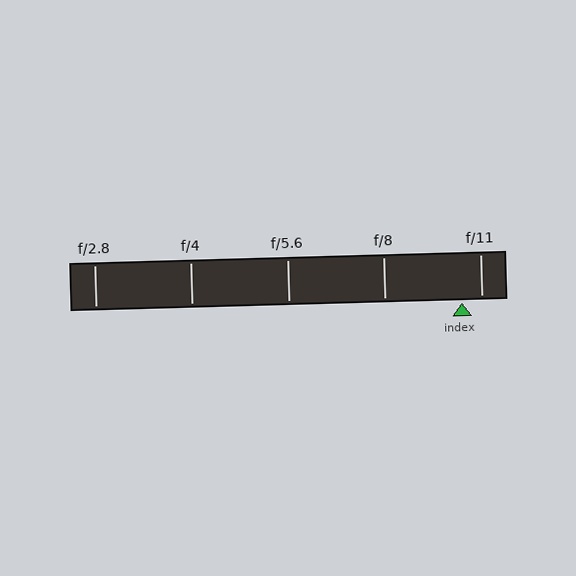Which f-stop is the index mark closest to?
The index mark is closest to f/11.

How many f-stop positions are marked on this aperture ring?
There are 5 f-stop positions marked.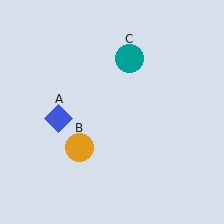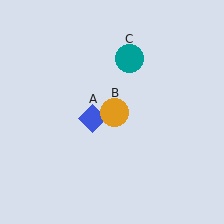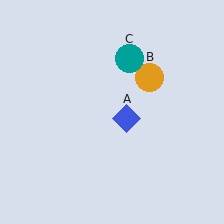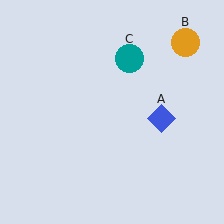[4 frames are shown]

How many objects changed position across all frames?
2 objects changed position: blue diamond (object A), orange circle (object B).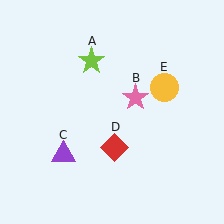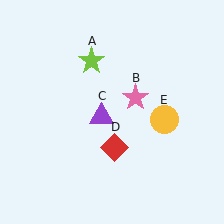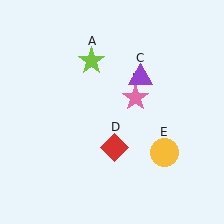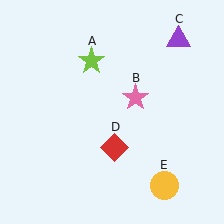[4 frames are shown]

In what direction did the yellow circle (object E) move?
The yellow circle (object E) moved down.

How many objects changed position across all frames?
2 objects changed position: purple triangle (object C), yellow circle (object E).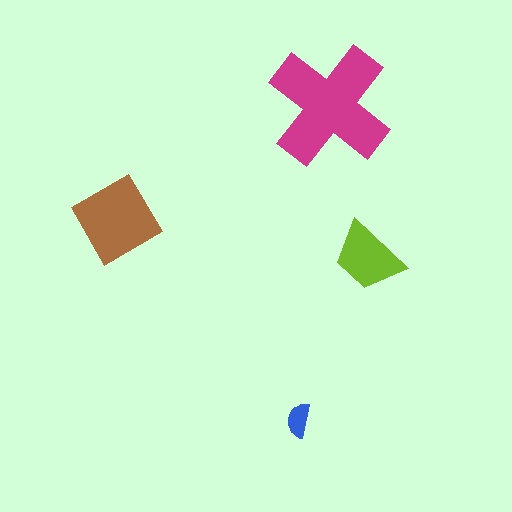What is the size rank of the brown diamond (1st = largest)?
2nd.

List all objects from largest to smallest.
The magenta cross, the brown diamond, the lime trapezoid, the blue semicircle.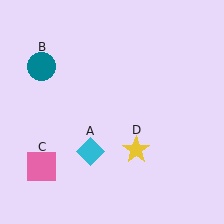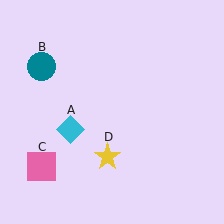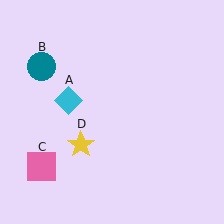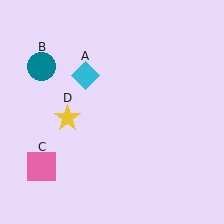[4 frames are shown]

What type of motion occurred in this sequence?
The cyan diamond (object A), yellow star (object D) rotated clockwise around the center of the scene.